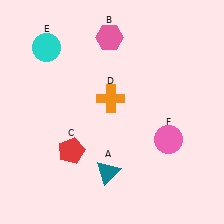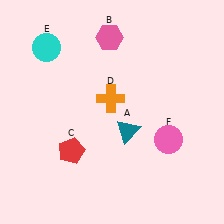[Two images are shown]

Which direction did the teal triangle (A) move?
The teal triangle (A) moved up.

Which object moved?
The teal triangle (A) moved up.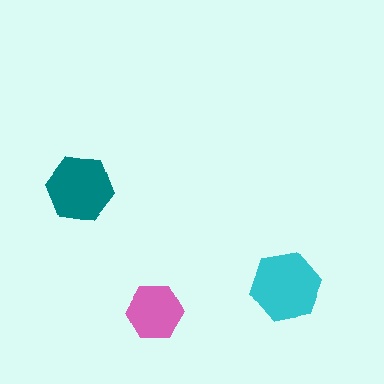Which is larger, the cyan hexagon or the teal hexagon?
The cyan one.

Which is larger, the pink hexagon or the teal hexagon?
The teal one.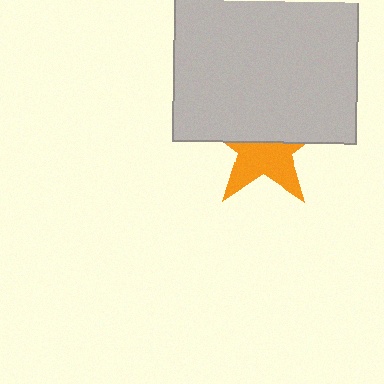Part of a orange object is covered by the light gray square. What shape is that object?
It is a star.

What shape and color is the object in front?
The object in front is a light gray square.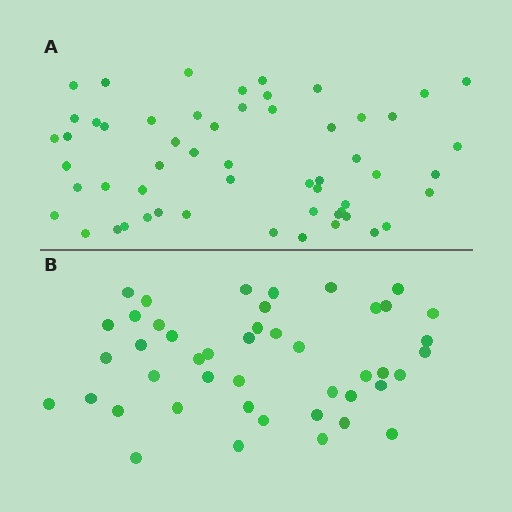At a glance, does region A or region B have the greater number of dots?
Region A (the top region) has more dots.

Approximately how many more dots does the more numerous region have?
Region A has roughly 12 or so more dots than region B.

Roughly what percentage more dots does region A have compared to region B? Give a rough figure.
About 25% more.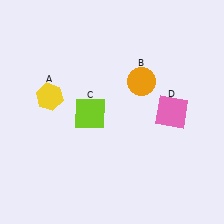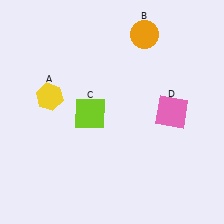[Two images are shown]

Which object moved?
The orange circle (B) moved up.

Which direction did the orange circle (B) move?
The orange circle (B) moved up.